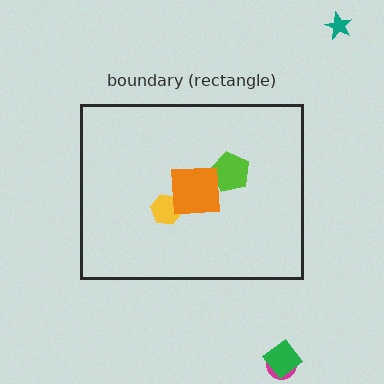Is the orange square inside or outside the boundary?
Inside.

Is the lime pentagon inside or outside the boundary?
Inside.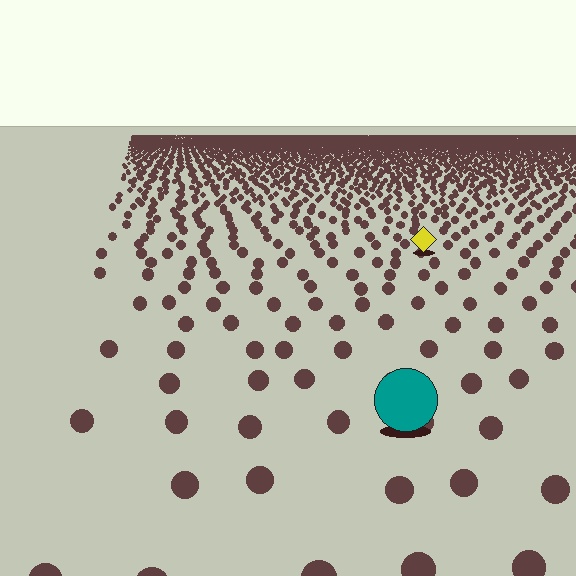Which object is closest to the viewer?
The teal circle is closest. The texture marks near it are larger and more spread out.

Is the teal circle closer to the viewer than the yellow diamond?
Yes. The teal circle is closer — you can tell from the texture gradient: the ground texture is coarser near it.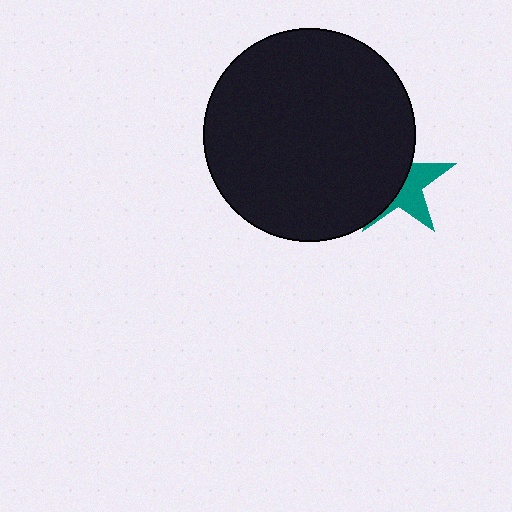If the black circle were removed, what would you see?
You would see the complete teal star.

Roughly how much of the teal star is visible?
A small part of it is visible (roughly 42%).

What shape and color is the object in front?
The object in front is a black circle.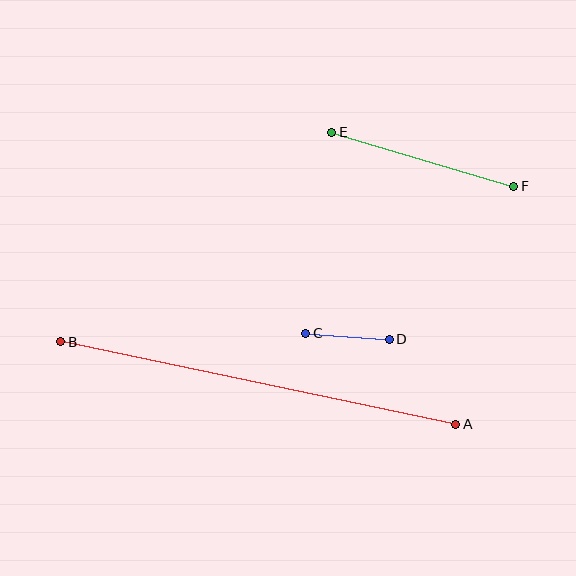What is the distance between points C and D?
The distance is approximately 84 pixels.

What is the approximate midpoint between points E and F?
The midpoint is at approximately (423, 159) pixels.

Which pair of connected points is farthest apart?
Points A and B are farthest apart.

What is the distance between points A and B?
The distance is approximately 404 pixels.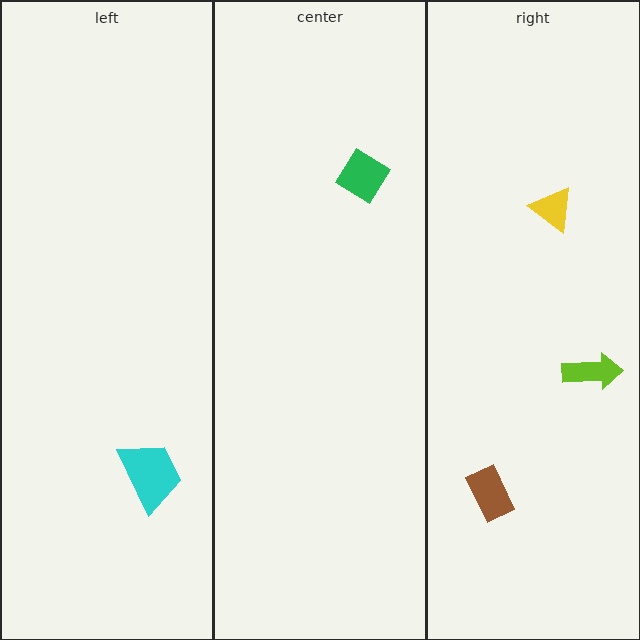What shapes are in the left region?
The cyan trapezoid.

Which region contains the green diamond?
The center region.